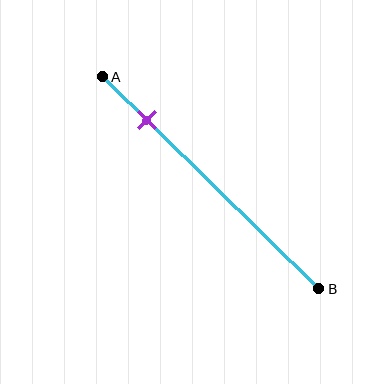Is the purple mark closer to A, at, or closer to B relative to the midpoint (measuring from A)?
The purple mark is closer to point A than the midpoint of segment AB.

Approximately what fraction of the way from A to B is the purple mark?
The purple mark is approximately 20% of the way from A to B.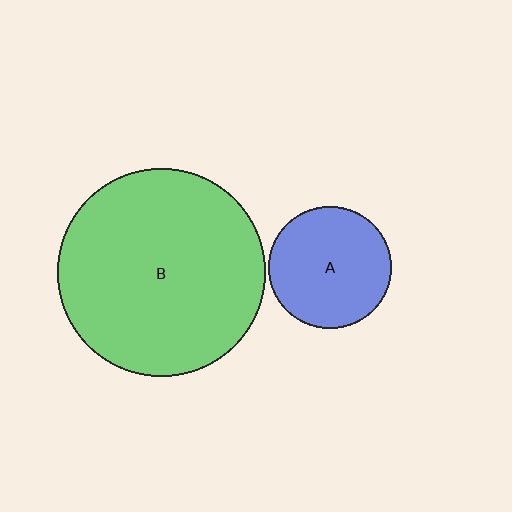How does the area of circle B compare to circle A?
Approximately 2.9 times.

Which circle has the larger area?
Circle B (green).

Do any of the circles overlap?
No, none of the circles overlap.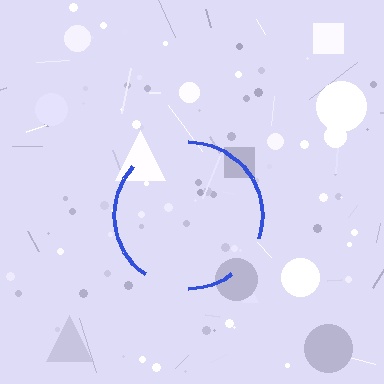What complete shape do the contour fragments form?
The contour fragments form a circle.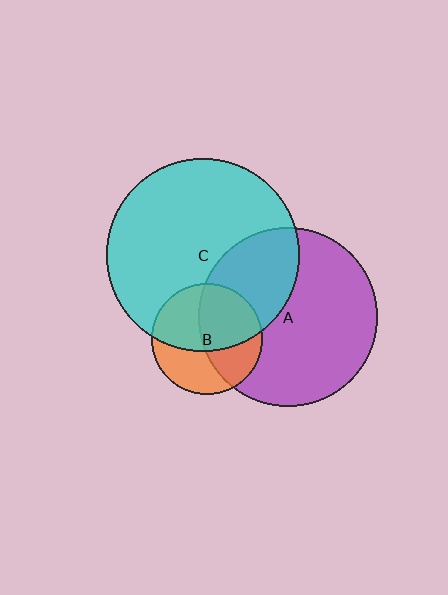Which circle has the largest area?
Circle C (cyan).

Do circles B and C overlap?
Yes.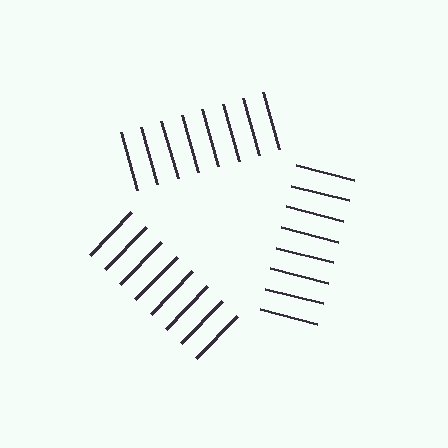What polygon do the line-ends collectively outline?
An illusory triangle — the line segments terminate on its edges but no continuous stroke is drawn.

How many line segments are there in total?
24 — 8 along each of the 3 edges.